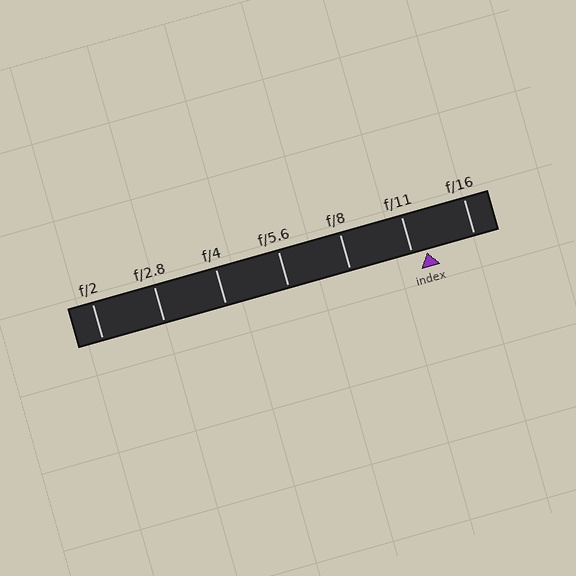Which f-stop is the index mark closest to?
The index mark is closest to f/11.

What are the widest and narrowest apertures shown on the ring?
The widest aperture shown is f/2 and the narrowest is f/16.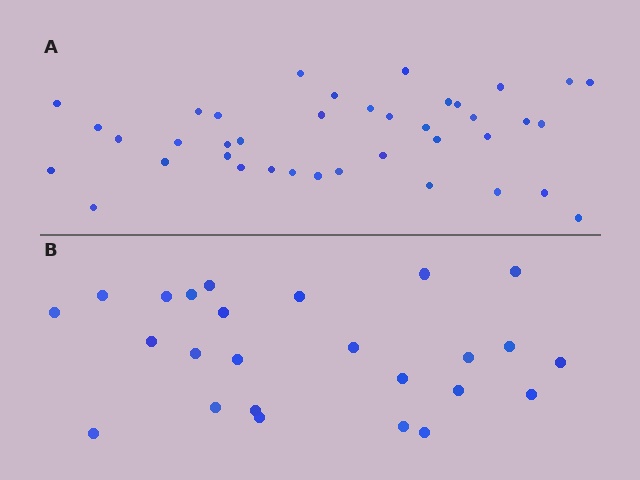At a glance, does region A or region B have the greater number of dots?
Region A (the top region) has more dots.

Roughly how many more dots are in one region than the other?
Region A has approximately 15 more dots than region B.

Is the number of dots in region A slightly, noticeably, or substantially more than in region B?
Region A has substantially more. The ratio is roughly 1.6 to 1.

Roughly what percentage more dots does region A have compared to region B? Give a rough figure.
About 55% more.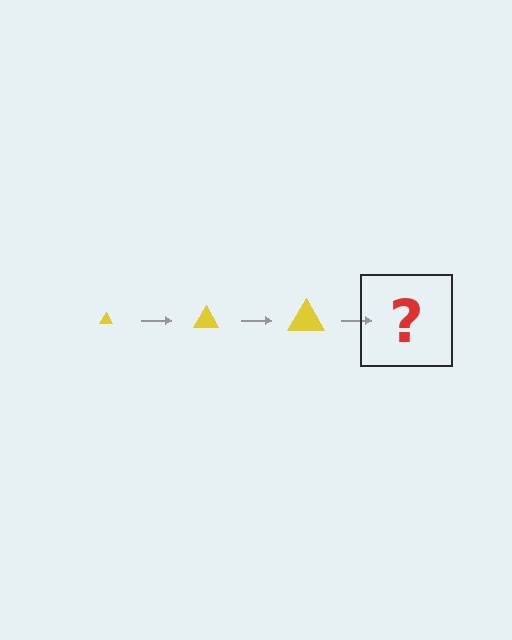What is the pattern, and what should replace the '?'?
The pattern is that the triangle gets progressively larger each step. The '?' should be a yellow triangle, larger than the previous one.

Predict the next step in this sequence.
The next step is a yellow triangle, larger than the previous one.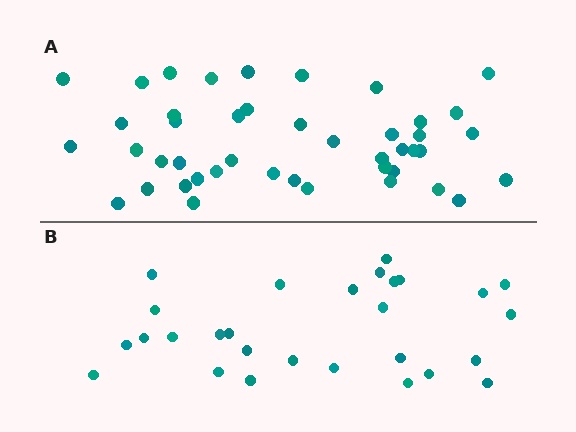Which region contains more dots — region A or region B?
Region A (the top region) has more dots.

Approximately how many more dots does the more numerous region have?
Region A has approximately 15 more dots than region B.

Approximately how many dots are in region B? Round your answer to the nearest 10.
About 30 dots. (The exact count is 28, which rounds to 30.)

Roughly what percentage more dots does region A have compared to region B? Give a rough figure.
About 55% more.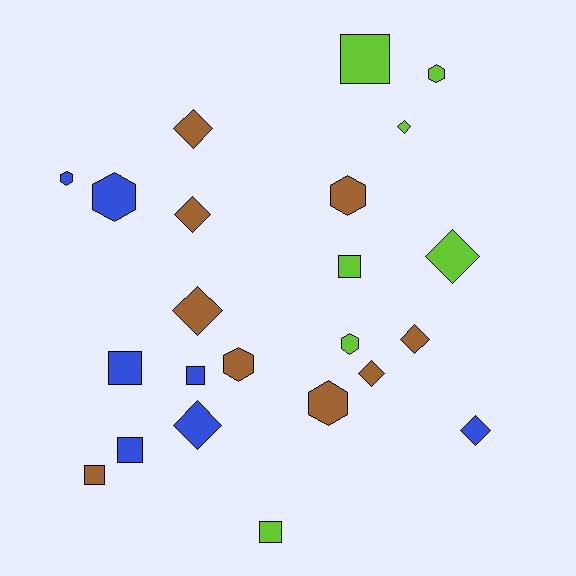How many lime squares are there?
There are 3 lime squares.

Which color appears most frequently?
Brown, with 9 objects.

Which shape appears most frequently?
Diamond, with 9 objects.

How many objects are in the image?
There are 23 objects.